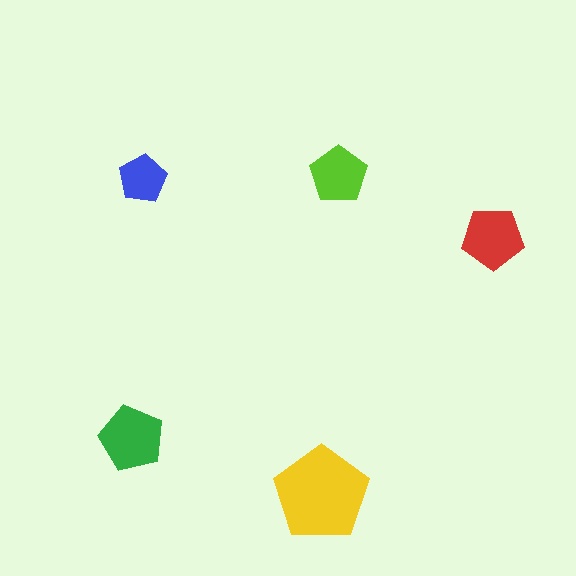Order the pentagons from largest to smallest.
the yellow one, the green one, the red one, the lime one, the blue one.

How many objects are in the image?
There are 5 objects in the image.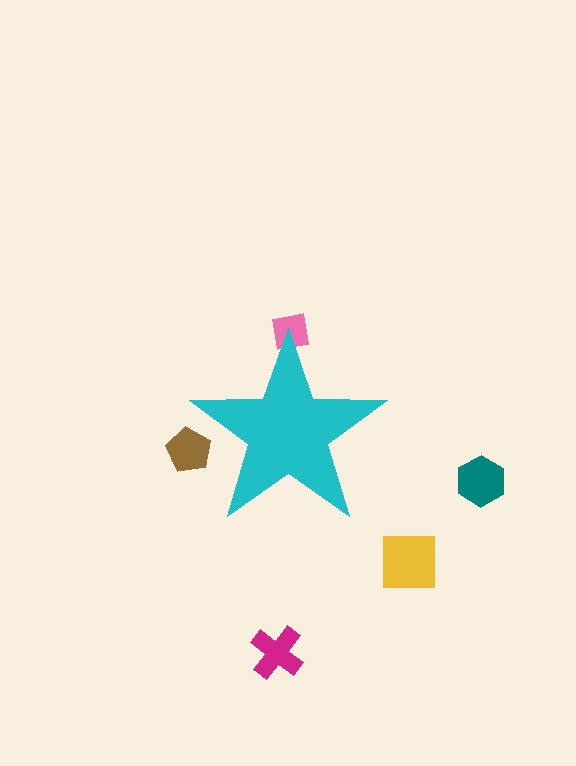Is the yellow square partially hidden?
No, the yellow square is fully visible.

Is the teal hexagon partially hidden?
No, the teal hexagon is fully visible.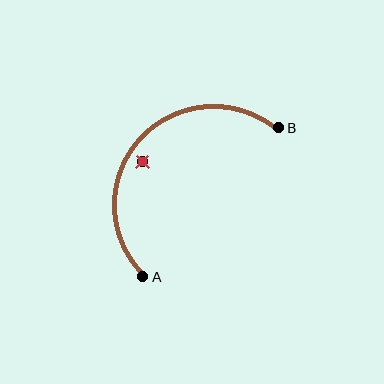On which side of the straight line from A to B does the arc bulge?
The arc bulges above and to the left of the straight line connecting A and B.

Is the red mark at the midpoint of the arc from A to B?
No — the red mark does not lie on the arc at all. It sits slightly inside the curve.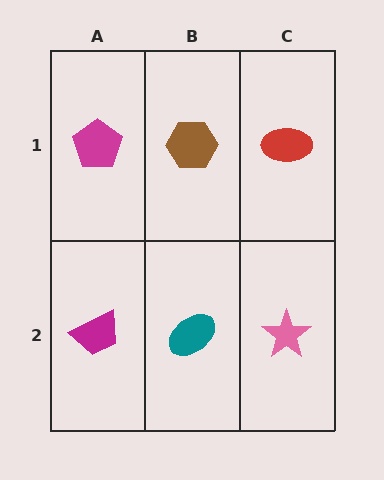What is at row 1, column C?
A red ellipse.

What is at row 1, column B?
A brown hexagon.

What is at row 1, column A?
A magenta pentagon.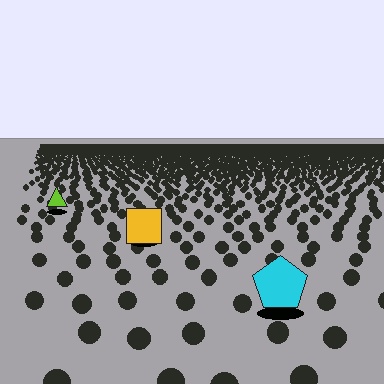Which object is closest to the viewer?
The cyan pentagon is closest. The texture marks near it are larger and more spread out.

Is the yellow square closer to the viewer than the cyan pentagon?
No. The cyan pentagon is closer — you can tell from the texture gradient: the ground texture is coarser near it.